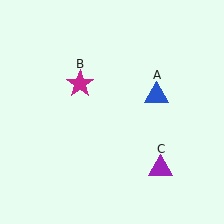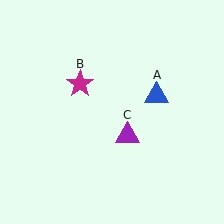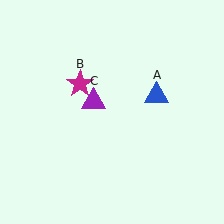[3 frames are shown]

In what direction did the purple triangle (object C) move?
The purple triangle (object C) moved up and to the left.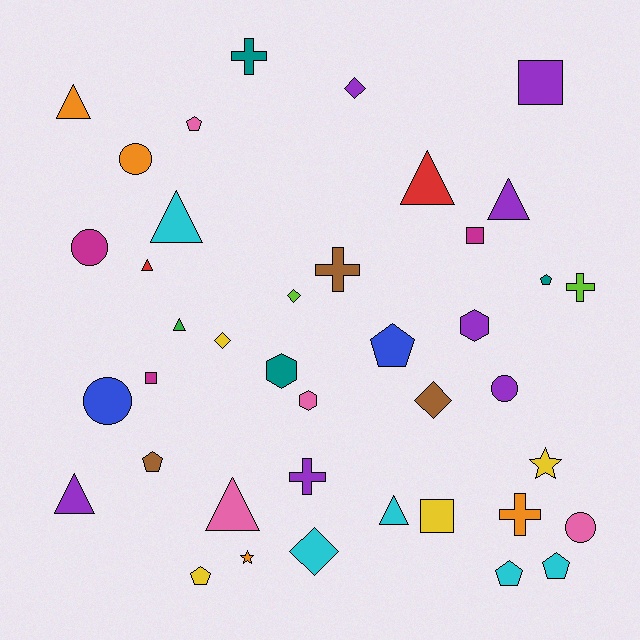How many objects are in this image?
There are 40 objects.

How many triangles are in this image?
There are 9 triangles.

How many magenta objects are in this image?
There are 3 magenta objects.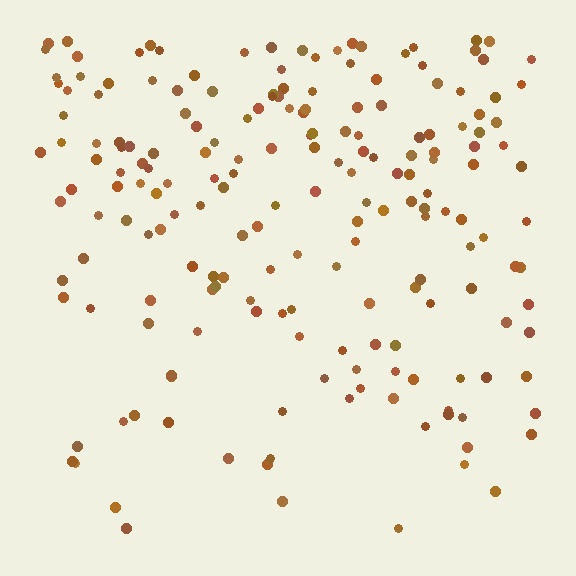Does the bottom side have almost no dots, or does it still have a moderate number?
Still a moderate number, just noticeably fewer than the top.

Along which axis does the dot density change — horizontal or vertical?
Vertical.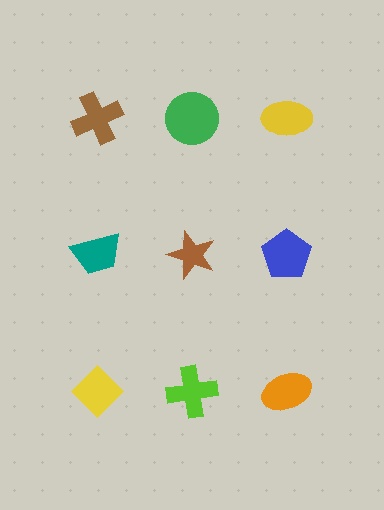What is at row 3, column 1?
A yellow diamond.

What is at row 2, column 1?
A teal trapezoid.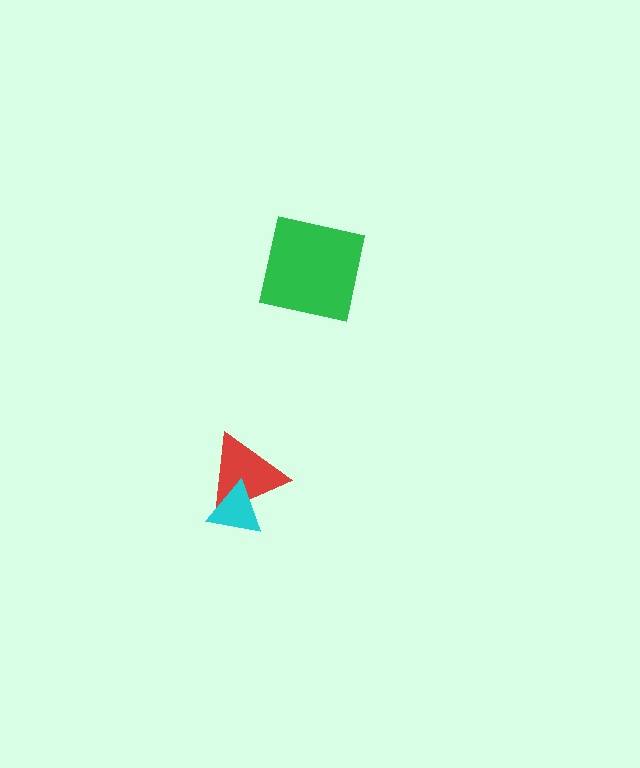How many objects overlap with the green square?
0 objects overlap with the green square.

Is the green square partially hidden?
No, no other shape covers it.